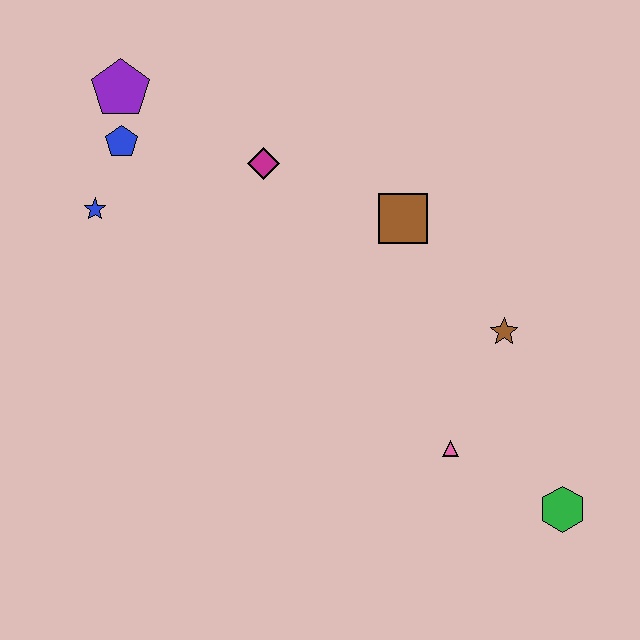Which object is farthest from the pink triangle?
The purple pentagon is farthest from the pink triangle.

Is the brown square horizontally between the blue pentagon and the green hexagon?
Yes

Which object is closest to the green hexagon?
The pink triangle is closest to the green hexagon.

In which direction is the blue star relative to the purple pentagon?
The blue star is below the purple pentagon.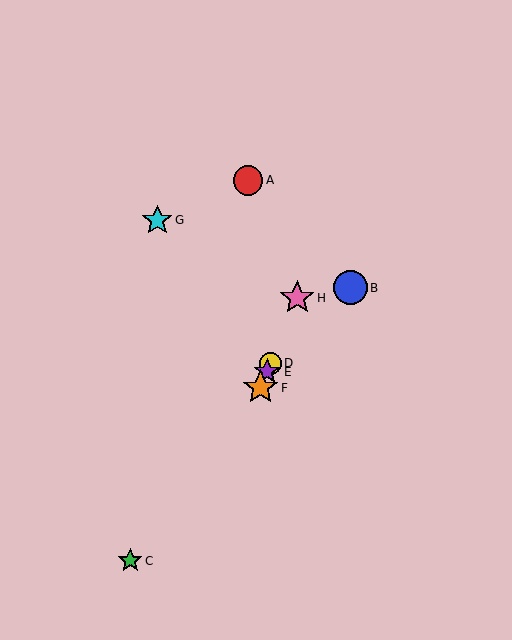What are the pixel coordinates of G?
Object G is at (157, 220).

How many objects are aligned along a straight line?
4 objects (D, E, F, H) are aligned along a straight line.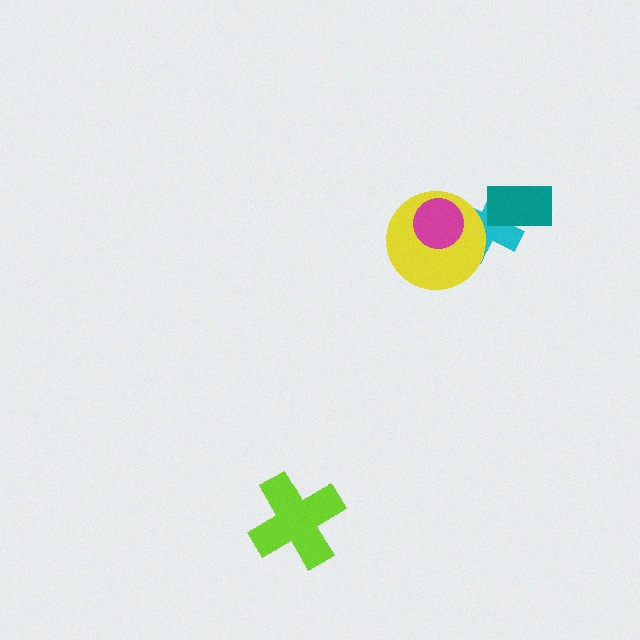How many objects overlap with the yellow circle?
2 objects overlap with the yellow circle.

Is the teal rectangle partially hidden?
No, no other shape covers it.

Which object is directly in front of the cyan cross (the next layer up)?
The yellow circle is directly in front of the cyan cross.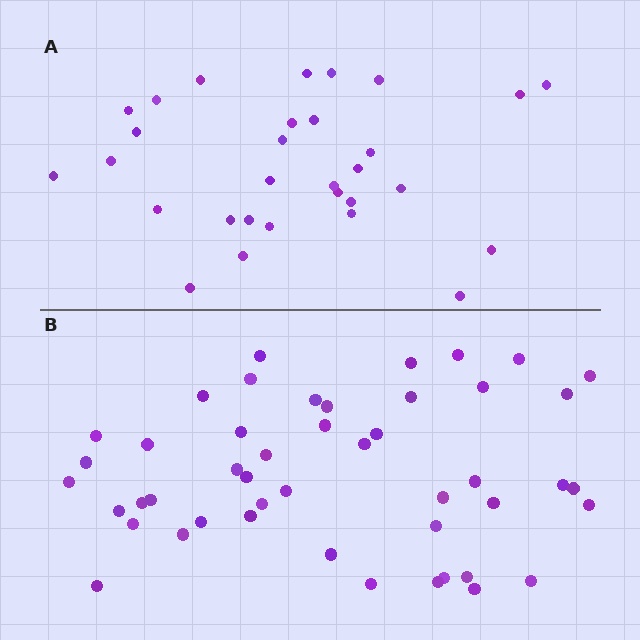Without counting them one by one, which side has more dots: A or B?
Region B (the bottom region) has more dots.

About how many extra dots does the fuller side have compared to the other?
Region B has approximately 15 more dots than region A.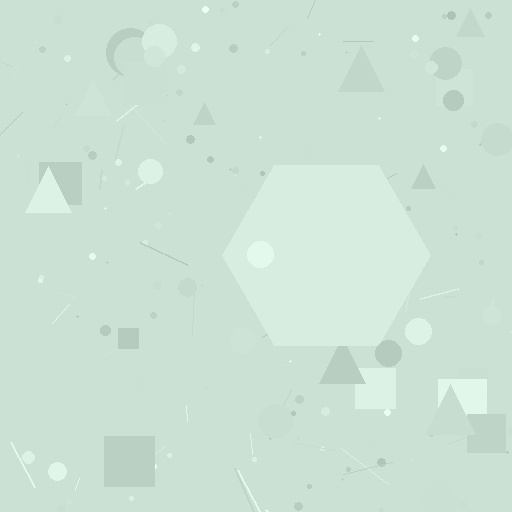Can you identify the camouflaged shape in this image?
The camouflaged shape is a hexagon.